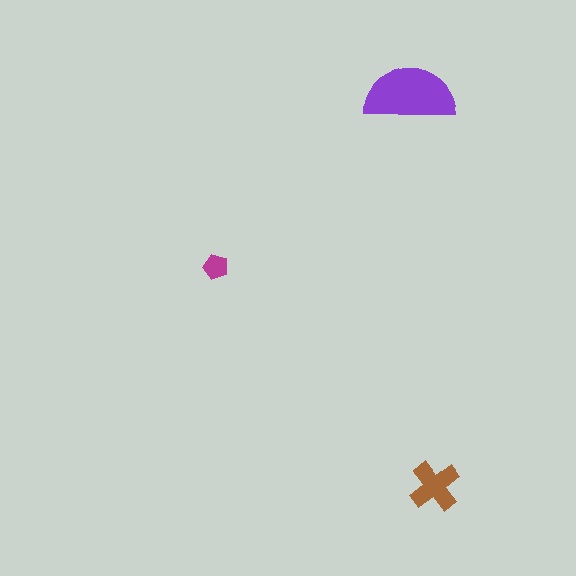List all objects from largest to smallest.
The purple semicircle, the brown cross, the magenta pentagon.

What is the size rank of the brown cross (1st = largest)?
2nd.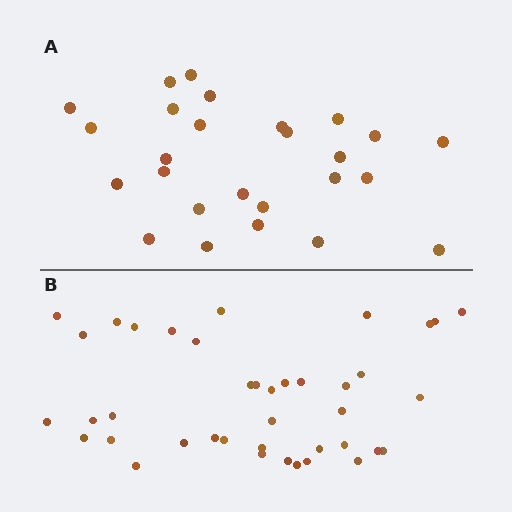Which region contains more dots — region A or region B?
Region B (the bottom region) has more dots.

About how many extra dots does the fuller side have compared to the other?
Region B has approximately 15 more dots than region A.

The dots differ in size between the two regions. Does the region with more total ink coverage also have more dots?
No. Region A has more total ink coverage because its dots are larger, but region B actually contains more individual dots. Total area can be misleading — the number of items is what matters here.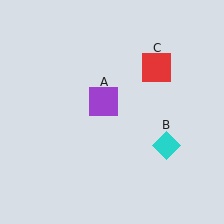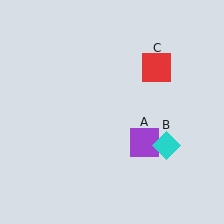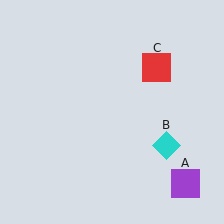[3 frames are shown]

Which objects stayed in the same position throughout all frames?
Cyan diamond (object B) and red square (object C) remained stationary.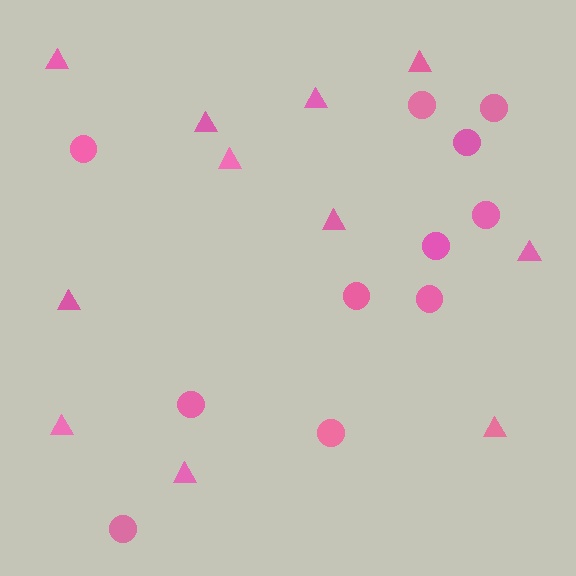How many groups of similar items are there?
There are 2 groups: one group of circles (11) and one group of triangles (11).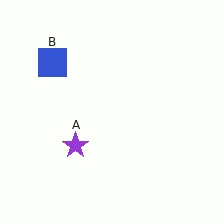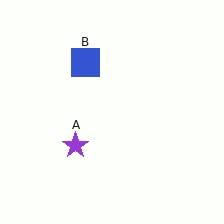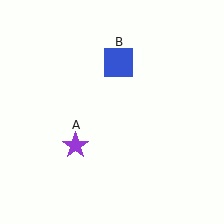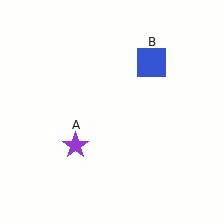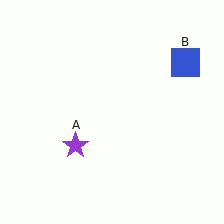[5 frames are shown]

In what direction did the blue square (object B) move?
The blue square (object B) moved right.